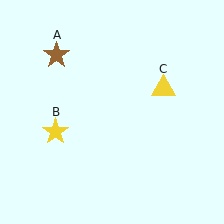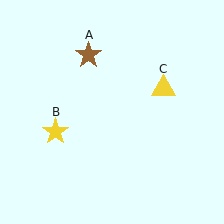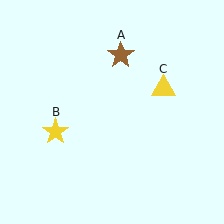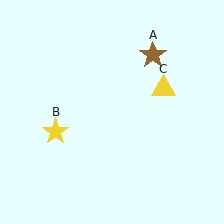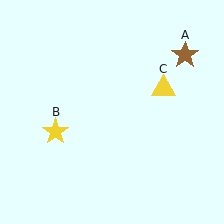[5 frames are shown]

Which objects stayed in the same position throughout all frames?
Yellow star (object B) and yellow triangle (object C) remained stationary.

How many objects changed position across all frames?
1 object changed position: brown star (object A).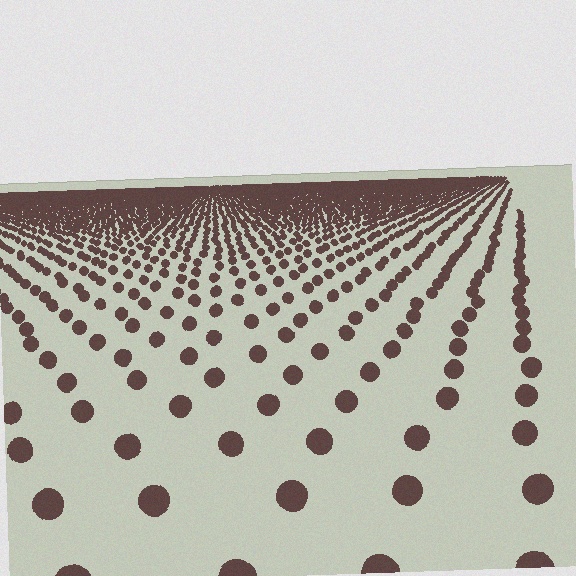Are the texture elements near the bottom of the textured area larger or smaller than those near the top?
Larger. Near the bottom, elements are closer to the viewer and appear at a bigger on-screen size.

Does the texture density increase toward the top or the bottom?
Density increases toward the top.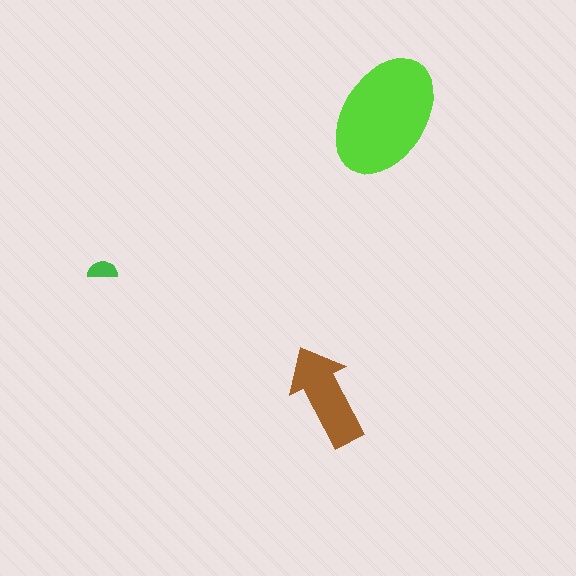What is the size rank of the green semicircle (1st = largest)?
3rd.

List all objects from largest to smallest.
The lime ellipse, the brown arrow, the green semicircle.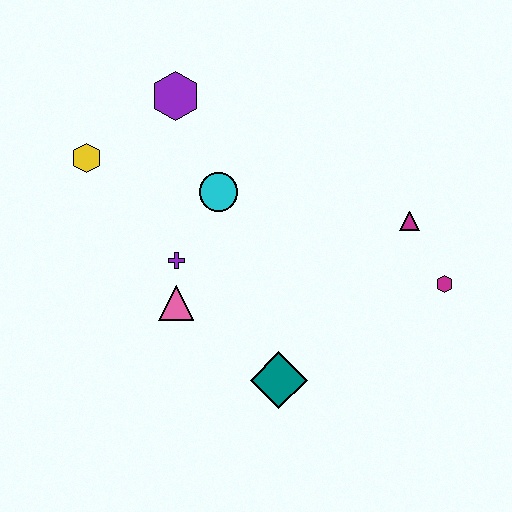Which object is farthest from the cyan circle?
The magenta hexagon is farthest from the cyan circle.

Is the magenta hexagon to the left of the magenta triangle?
No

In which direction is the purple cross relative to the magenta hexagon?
The purple cross is to the left of the magenta hexagon.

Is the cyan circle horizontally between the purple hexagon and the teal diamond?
Yes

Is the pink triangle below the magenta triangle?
Yes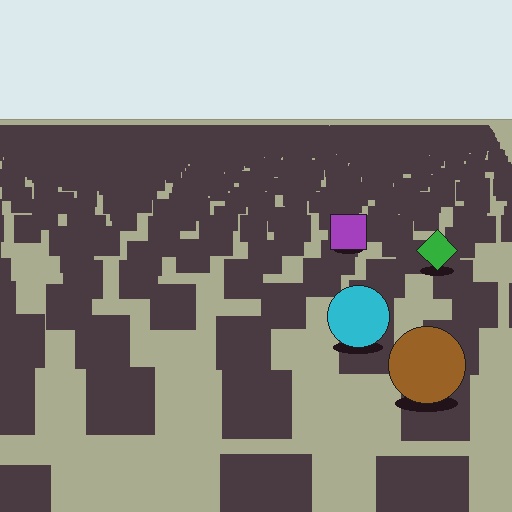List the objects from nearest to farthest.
From nearest to farthest: the brown circle, the cyan circle, the green diamond, the purple square.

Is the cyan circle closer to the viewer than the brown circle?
No. The brown circle is closer — you can tell from the texture gradient: the ground texture is coarser near it.